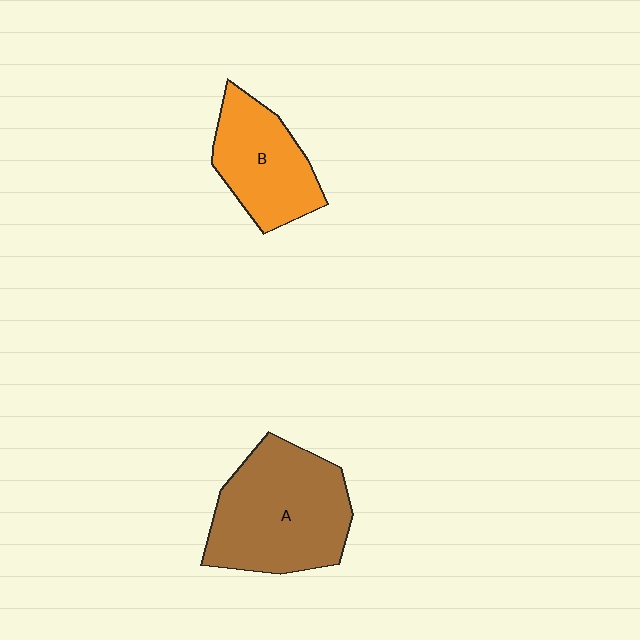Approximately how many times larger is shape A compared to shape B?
Approximately 1.5 times.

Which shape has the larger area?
Shape A (brown).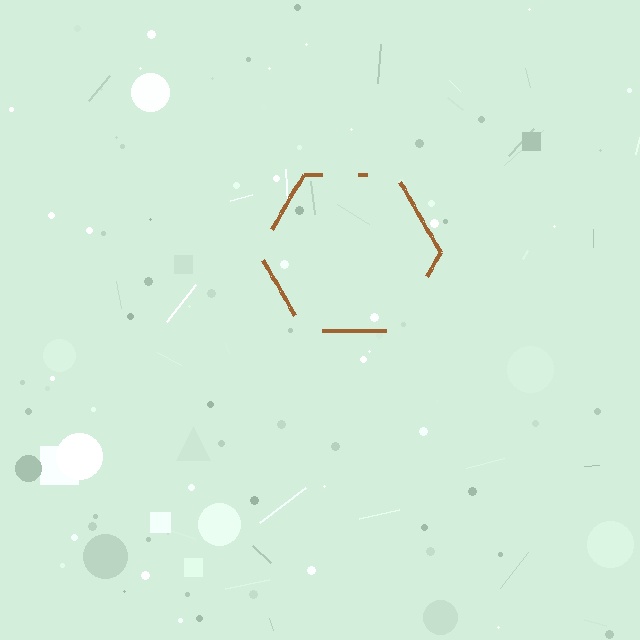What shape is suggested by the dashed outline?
The dashed outline suggests a hexagon.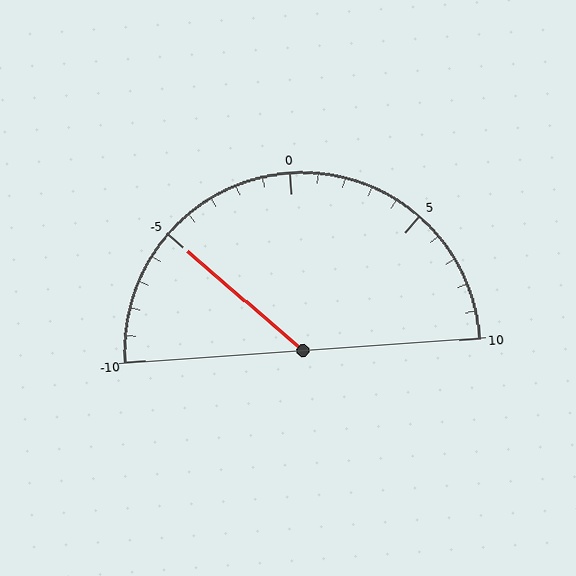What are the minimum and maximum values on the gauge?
The gauge ranges from -10 to 10.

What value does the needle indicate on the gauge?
The needle indicates approximately -5.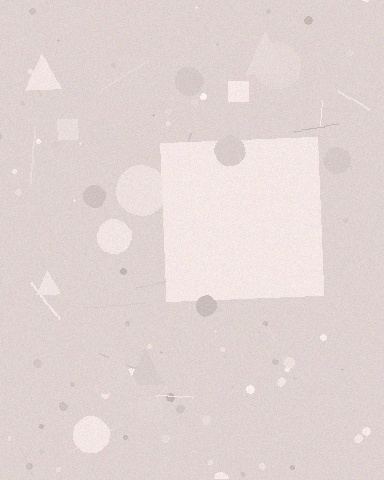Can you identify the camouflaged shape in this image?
The camouflaged shape is a square.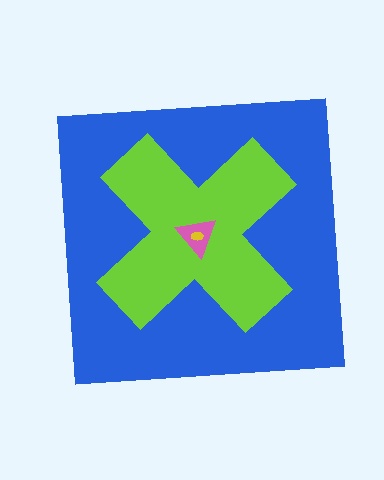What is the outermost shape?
The blue square.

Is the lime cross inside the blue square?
Yes.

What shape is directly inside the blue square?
The lime cross.